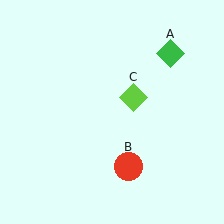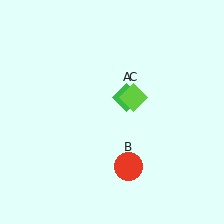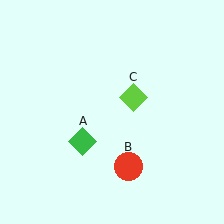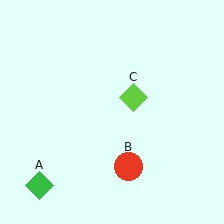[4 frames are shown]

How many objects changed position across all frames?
1 object changed position: green diamond (object A).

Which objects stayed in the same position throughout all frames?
Red circle (object B) and lime diamond (object C) remained stationary.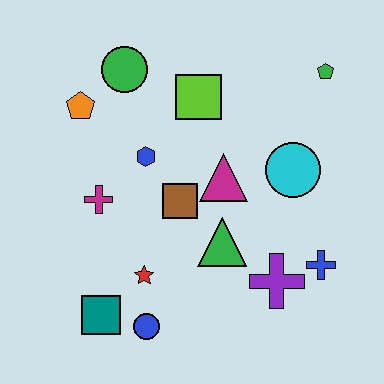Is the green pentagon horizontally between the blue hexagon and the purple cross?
No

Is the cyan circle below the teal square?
No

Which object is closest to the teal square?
The blue circle is closest to the teal square.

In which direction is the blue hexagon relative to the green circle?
The blue hexagon is below the green circle.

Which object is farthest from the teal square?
The green pentagon is farthest from the teal square.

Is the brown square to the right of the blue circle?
Yes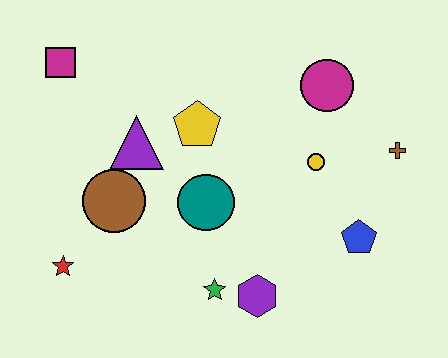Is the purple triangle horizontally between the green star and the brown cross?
No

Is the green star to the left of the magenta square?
No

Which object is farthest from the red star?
The brown cross is farthest from the red star.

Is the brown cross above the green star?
Yes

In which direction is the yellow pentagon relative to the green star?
The yellow pentagon is above the green star.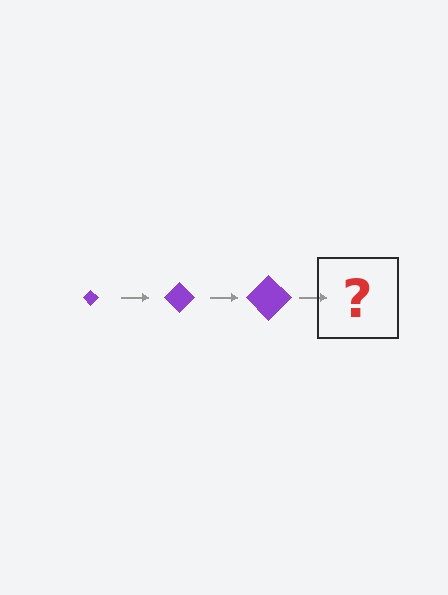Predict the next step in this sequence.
The next step is a purple diamond, larger than the previous one.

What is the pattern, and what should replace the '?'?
The pattern is that the diamond gets progressively larger each step. The '?' should be a purple diamond, larger than the previous one.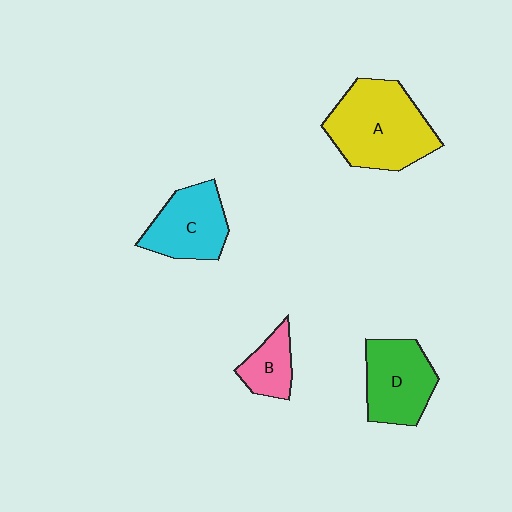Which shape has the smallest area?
Shape B (pink).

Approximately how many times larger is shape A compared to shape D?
Approximately 1.5 times.